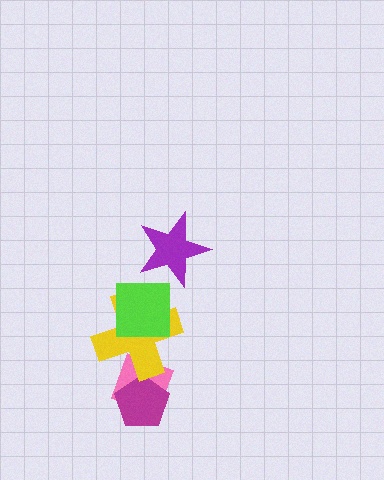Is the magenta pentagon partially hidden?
No, no other shape covers it.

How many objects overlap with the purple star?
0 objects overlap with the purple star.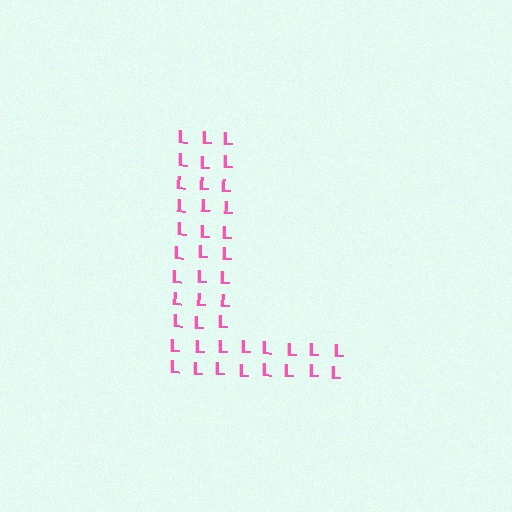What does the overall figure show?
The overall figure shows the letter L.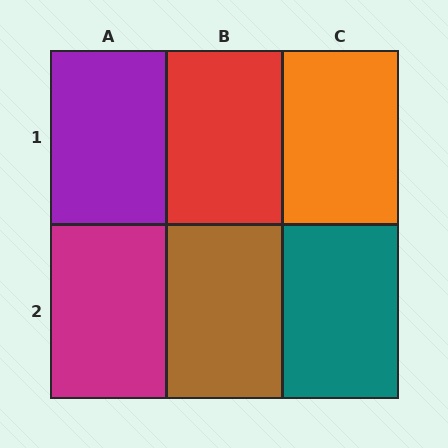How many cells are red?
1 cell is red.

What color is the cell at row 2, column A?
Magenta.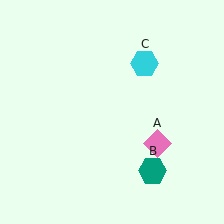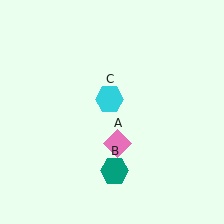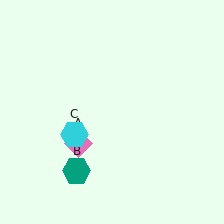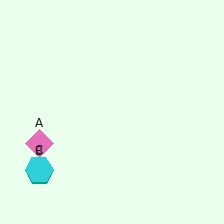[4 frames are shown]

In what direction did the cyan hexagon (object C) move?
The cyan hexagon (object C) moved down and to the left.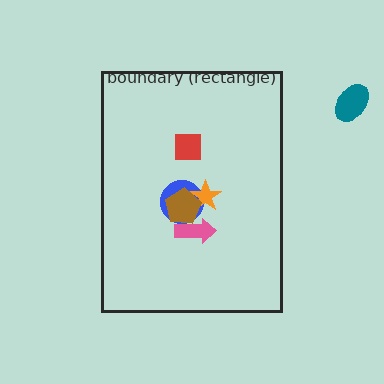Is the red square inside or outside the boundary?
Inside.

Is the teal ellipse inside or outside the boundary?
Outside.